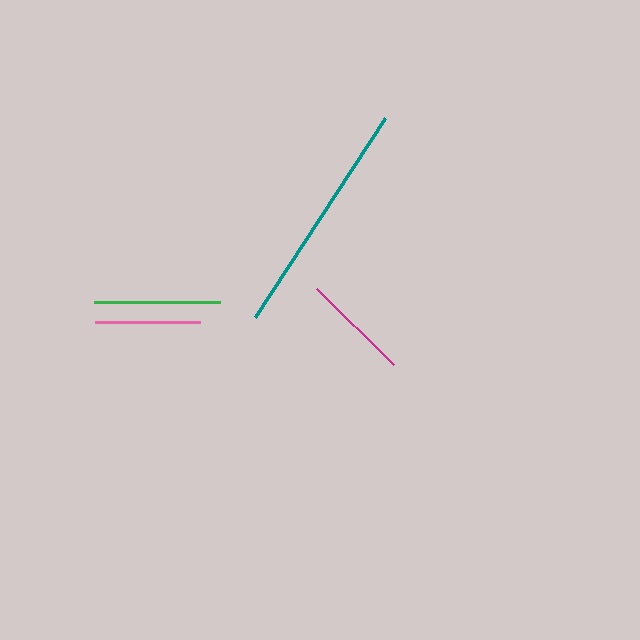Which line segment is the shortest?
The pink line is the shortest at approximately 105 pixels.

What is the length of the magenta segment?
The magenta segment is approximately 108 pixels long.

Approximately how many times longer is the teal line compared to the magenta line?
The teal line is approximately 2.2 times the length of the magenta line.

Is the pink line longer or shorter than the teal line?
The teal line is longer than the pink line.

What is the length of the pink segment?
The pink segment is approximately 105 pixels long.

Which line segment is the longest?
The teal line is the longest at approximately 238 pixels.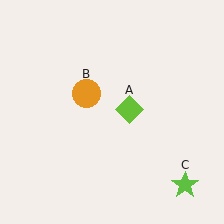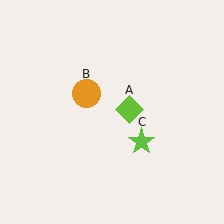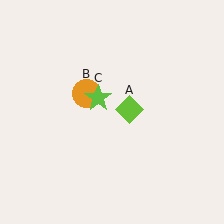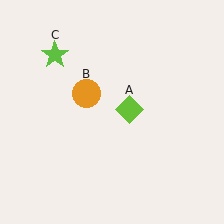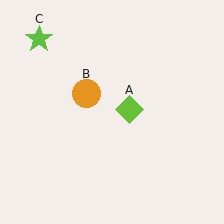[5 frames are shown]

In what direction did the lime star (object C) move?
The lime star (object C) moved up and to the left.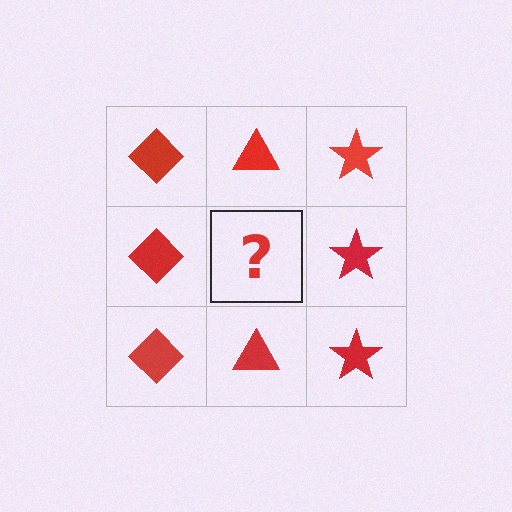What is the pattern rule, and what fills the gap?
The rule is that each column has a consistent shape. The gap should be filled with a red triangle.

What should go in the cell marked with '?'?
The missing cell should contain a red triangle.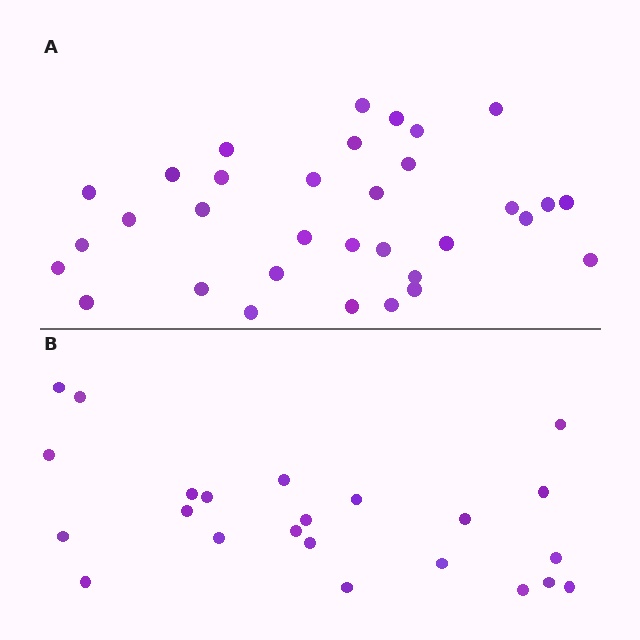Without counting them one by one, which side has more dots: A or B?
Region A (the top region) has more dots.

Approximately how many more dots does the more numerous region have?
Region A has roughly 10 or so more dots than region B.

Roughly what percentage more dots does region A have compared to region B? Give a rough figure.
About 45% more.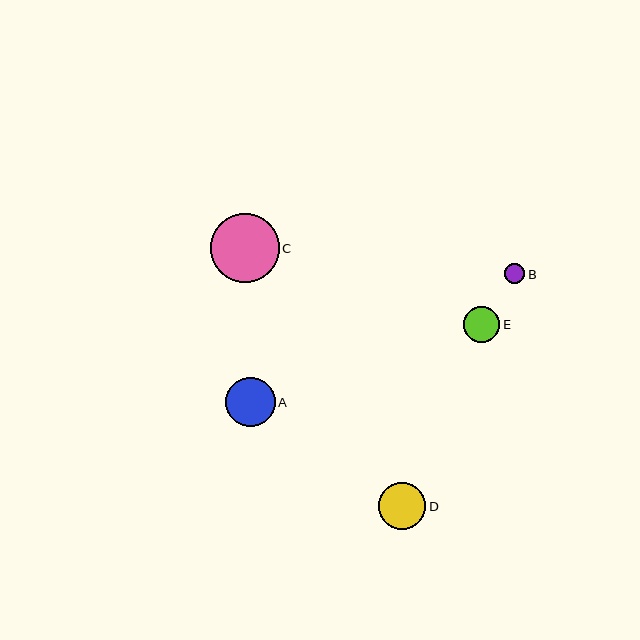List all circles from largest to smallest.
From largest to smallest: C, A, D, E, B.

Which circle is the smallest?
Circle B is the smallest with a size of approximately 20 pixels.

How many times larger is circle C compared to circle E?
Circle C is approximately 1.9 times the size of circle E.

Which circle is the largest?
Circle C is the largest with a size of approximately 69 pixels.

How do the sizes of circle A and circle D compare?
Circle A and circle D are approximately the same size.